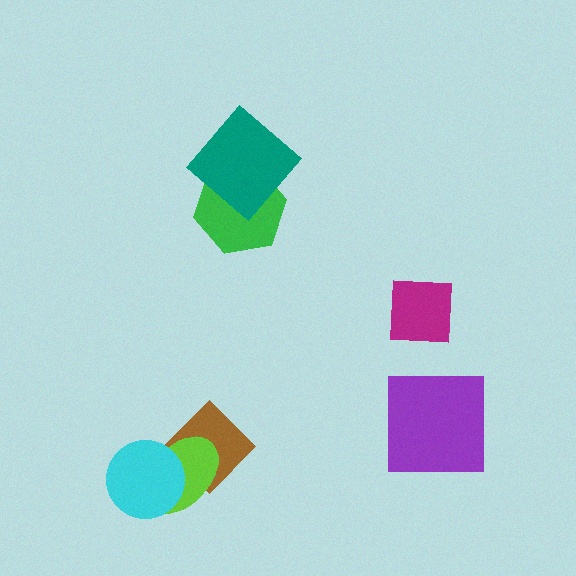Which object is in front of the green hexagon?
The teal diamond is in front of the green hexagon.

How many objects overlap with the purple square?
0 objects overlap with the purple square.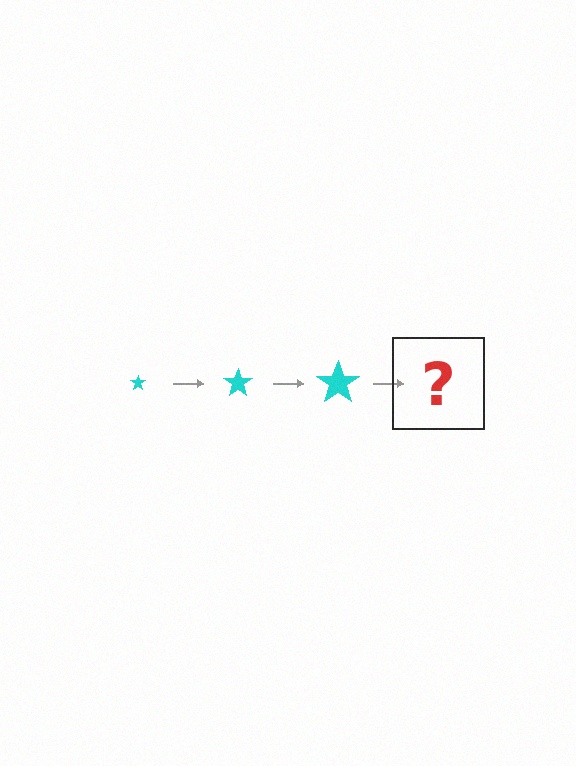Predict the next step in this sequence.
The next step is a cyan star, larger than the previous one.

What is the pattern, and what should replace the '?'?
The pattern is that the star gets progressively larger each step. The '?' should be a cyan star, larger than the previous one.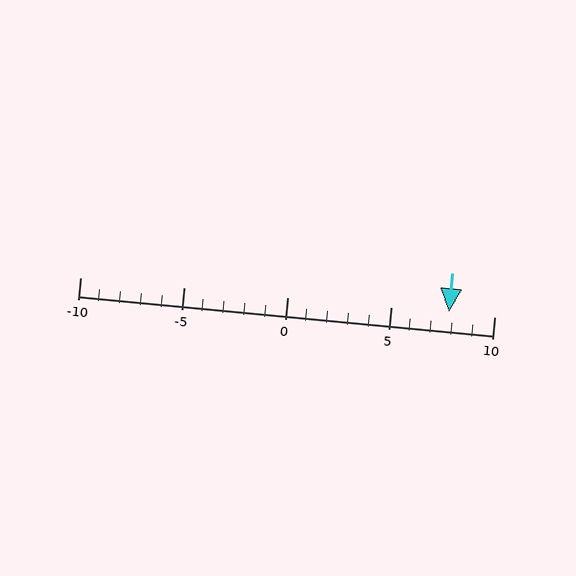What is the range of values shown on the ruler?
The ruler shows values from -10 to 10.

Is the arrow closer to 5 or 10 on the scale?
The arrow is closer to 10.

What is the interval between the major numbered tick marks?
The major tick marks are spaced 5 units apart.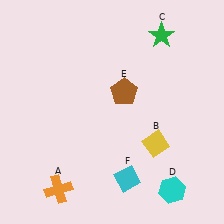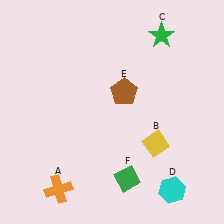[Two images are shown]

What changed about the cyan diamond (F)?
In Image 1, F is cyan. In Image 2, it changed to green.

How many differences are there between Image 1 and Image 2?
There is 1 difference between the two images.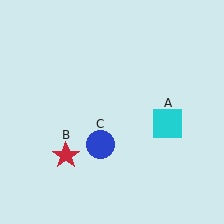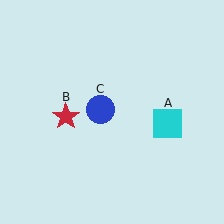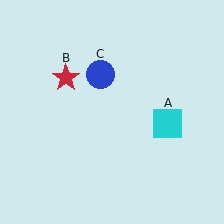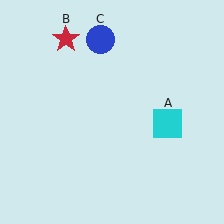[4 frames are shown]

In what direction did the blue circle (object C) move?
The blue circle (object C) moved up.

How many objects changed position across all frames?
2 objects changed position: red star (object B), blue circle (object C).